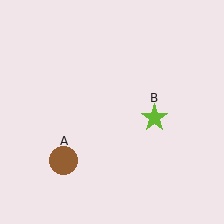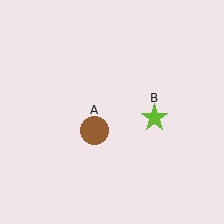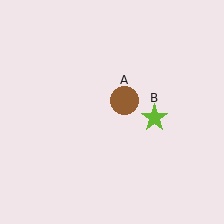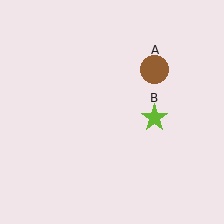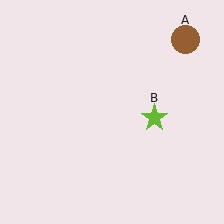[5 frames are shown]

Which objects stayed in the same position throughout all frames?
Lime star (object B) remained stationary.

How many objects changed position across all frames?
1 object changed position: brown circle (object A).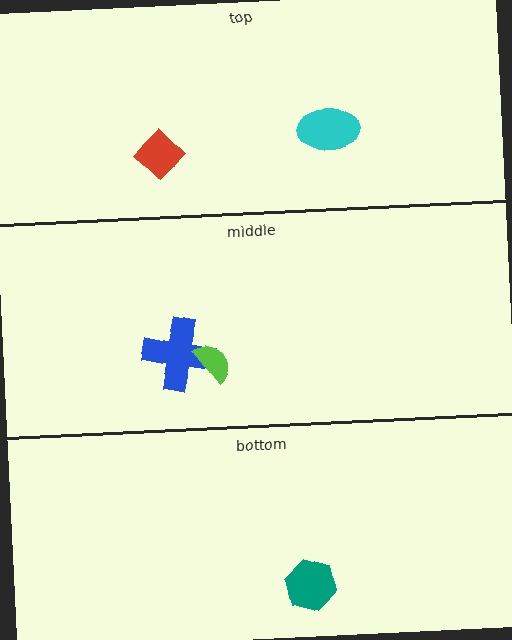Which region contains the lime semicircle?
The middle region.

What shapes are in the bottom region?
The teal hexagon.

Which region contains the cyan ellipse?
The top region.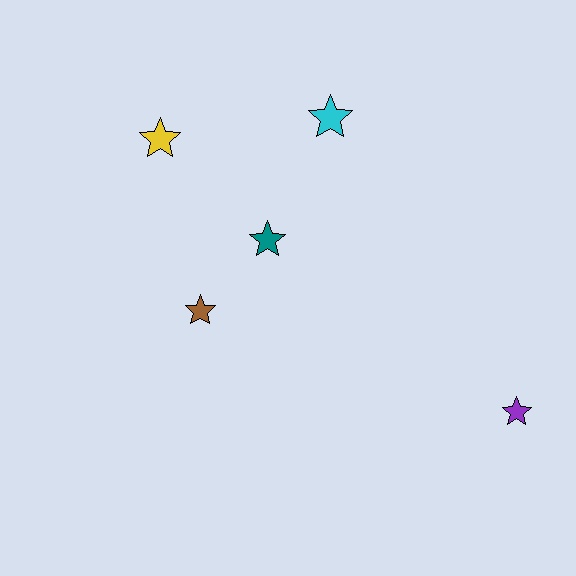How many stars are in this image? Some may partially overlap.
There are 5 stars.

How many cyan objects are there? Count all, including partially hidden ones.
There is 1 cyan object.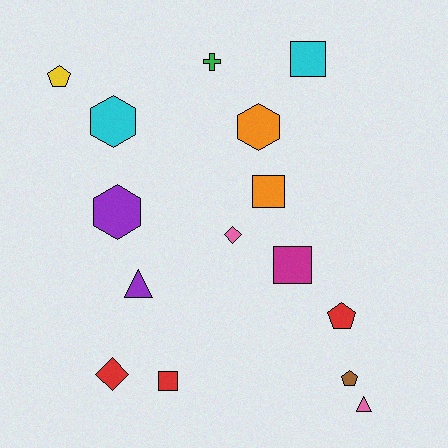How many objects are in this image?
There are 15 objects.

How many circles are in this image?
There are no circles.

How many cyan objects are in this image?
There are 2 cyan objects.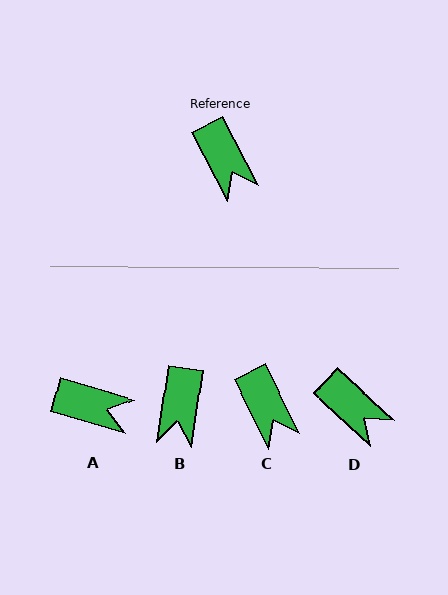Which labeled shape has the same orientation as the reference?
C.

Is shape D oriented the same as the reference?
No, it is off by about 20 degrees.